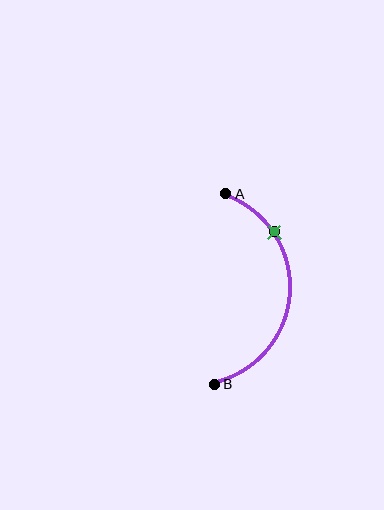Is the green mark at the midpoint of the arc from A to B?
No. The green mark lies on the arc but is closer to endpoint A. The arc midpoint would be at the point on the curve equidistant along the arc from both A and B.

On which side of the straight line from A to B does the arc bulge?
The arc bulges to the right of the straight line connecting A and B.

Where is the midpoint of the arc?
The arc midpoint is the point on the curve farthest from the straight line joining A and B. It sits to the right of that line.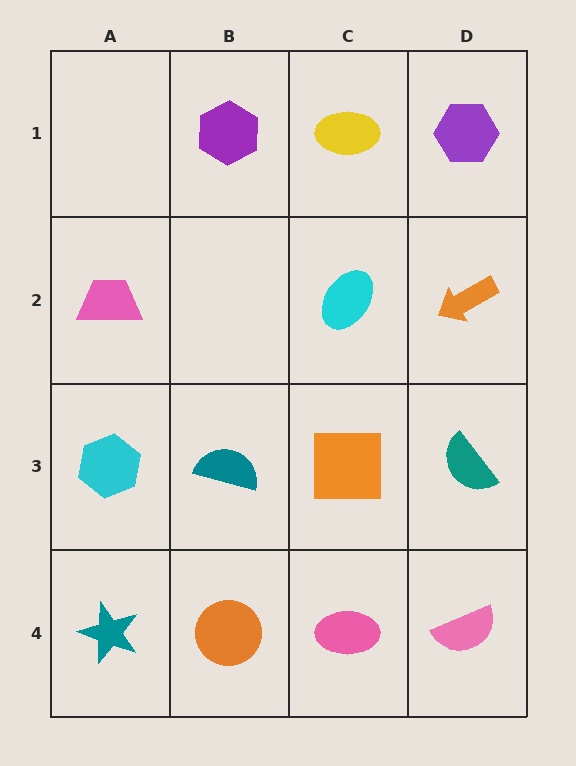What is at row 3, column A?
A cyan hexagon.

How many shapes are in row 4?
4 shapes.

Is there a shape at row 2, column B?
No, that cell is empty.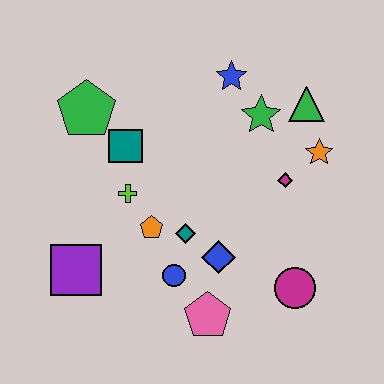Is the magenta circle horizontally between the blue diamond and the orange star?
Yes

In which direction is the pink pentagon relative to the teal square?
The pink pentagon is below the teal square.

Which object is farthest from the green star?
The purple square is farthest from the green star.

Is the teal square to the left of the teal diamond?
Yes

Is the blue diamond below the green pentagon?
Yes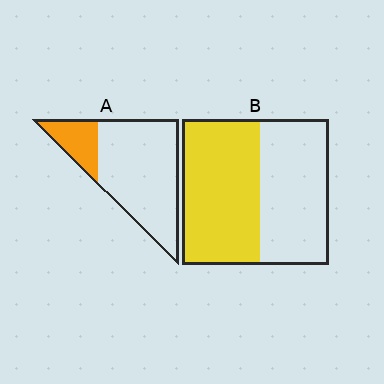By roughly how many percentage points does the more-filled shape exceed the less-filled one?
By roughly 35 percentage points (B over A).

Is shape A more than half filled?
No.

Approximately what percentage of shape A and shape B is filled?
A is approximately 20% and B is approximately 55%.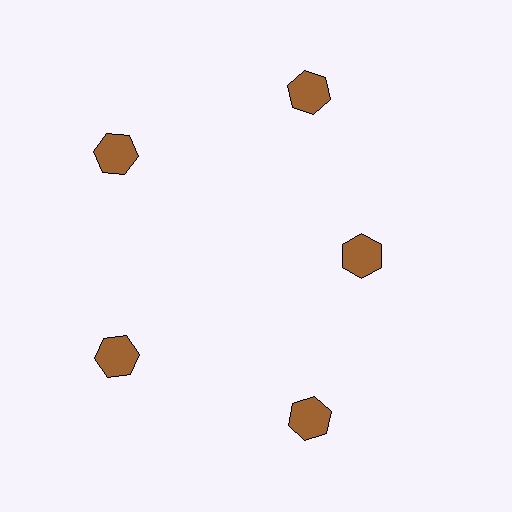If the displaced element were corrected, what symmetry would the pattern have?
It would have 5-fold rotational symmetry — the pattern would map onto itself every 72 degrees.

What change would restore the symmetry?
The symmetry would be restored by moving it outward, back onto the ring so that all 5 hexagons sit at equal angles and equal distance from the center.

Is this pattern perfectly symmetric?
No. The 5 brown hexagons are arranged in a ring, but one element near the 3 o'clock position is pulled inward toward the center, breaking the 5-fold rotational symmetry.